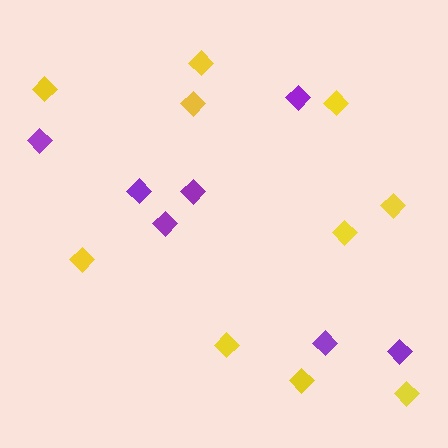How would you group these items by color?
There are 2 groups: one group of purple diamonds (7) and one group of yellow diamonds (10).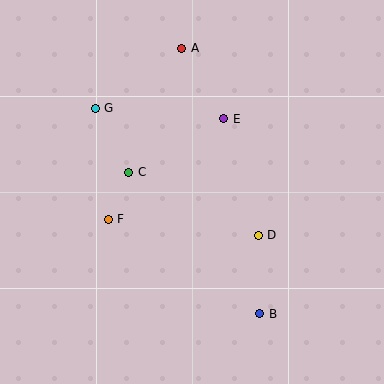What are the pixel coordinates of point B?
Point B is at (260, 314).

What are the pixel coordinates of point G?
Point G is at (95, 108).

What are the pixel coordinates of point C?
Point C is at (129, 172).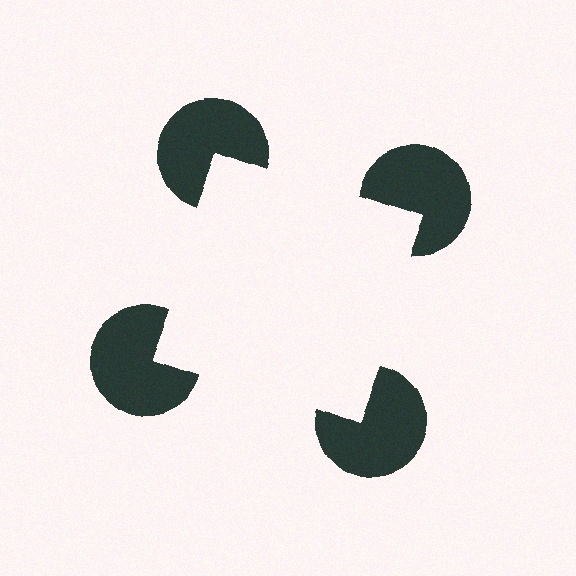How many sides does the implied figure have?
4 sides.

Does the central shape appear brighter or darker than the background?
It typically appears slightly brighter than the background, even though no actual brightness change is drawn.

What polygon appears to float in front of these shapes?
An illusory square — its edges are inferred from the aligned wedge cuts in the pac-man discs, not physically drawn.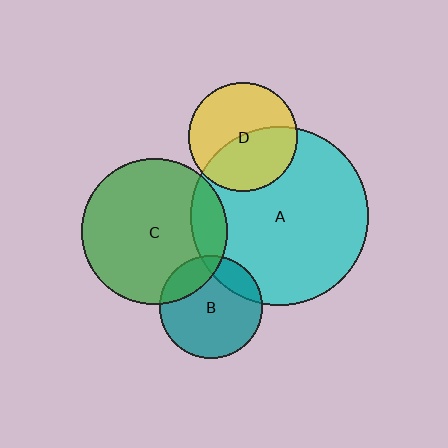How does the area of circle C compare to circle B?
Approximately 2.0 times.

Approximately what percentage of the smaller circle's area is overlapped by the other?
Approximately 15%.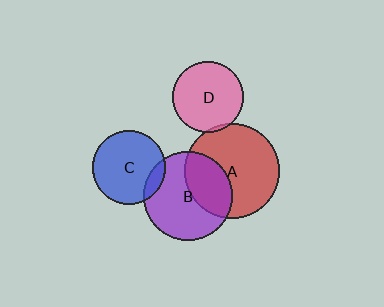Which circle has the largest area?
Circle A (red).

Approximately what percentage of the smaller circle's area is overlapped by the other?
Approximately 10%.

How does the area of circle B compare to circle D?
Approximately 1.5 times.